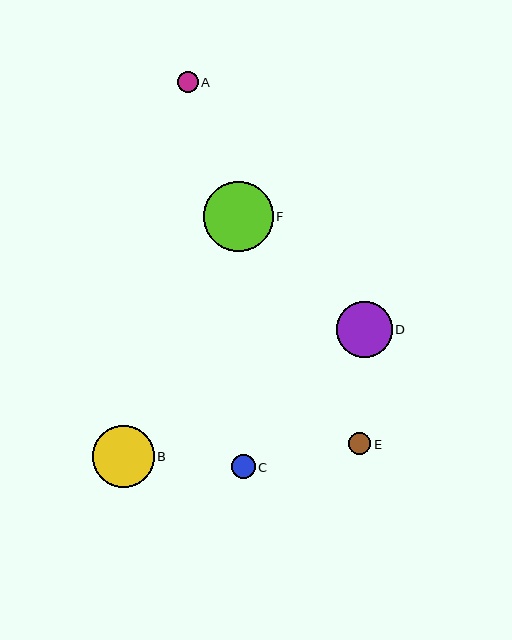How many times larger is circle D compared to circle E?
Circle D is approximately 2.6 times the size of circle E.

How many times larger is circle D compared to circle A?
Circle D is approximately 2.7 times the size of circle A.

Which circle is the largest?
Circle F is the largest with a size of approximately 70 pixels.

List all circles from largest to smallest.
From largest to smallest: F, B, D, C, E, A.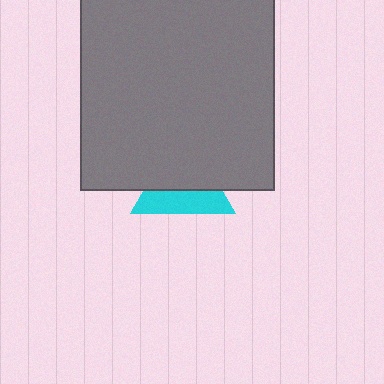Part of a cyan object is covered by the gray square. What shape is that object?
It is a triangle.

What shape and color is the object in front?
The object in front is a gray square.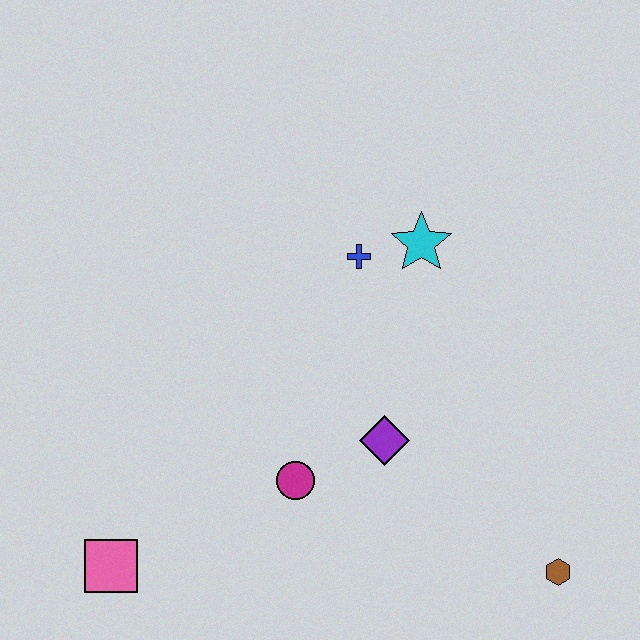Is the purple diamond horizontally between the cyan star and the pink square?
Yes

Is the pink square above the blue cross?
No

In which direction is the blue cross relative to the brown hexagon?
The blue cross is above the brown hexagon.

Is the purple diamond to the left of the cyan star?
Yes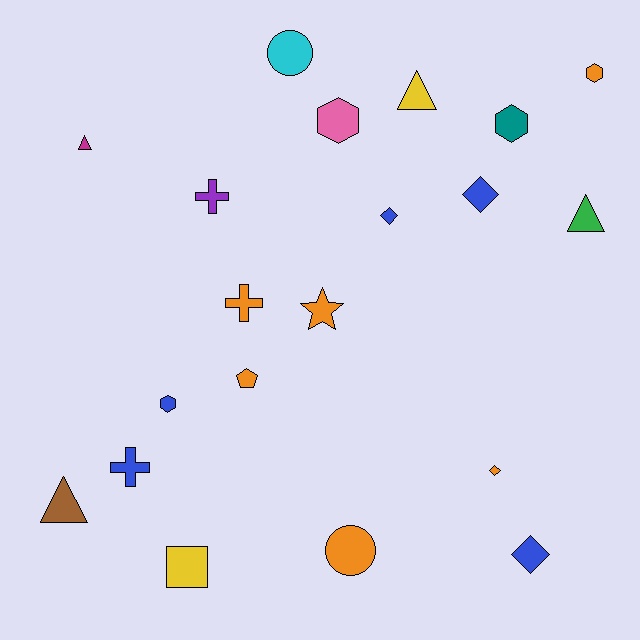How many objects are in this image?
There are 20 objects.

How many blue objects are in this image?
There are 5 blue objects.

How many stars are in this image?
There is 1 star.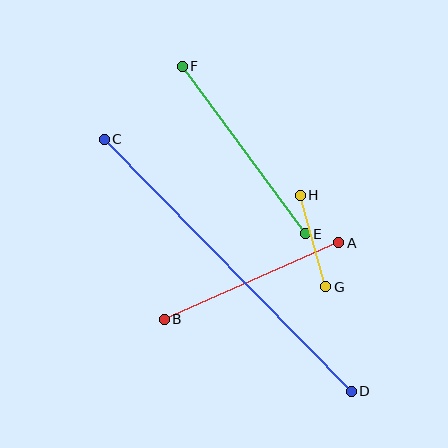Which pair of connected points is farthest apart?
Points C and D are farthest apart.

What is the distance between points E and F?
The distance is approximately 208 pixels.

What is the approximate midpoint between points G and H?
The midpoint is at approximately (313, 241) pixels.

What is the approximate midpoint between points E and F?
The midpoint is at approximately (244, 150) pixels.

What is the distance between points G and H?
The distance is approximately 95 pixels.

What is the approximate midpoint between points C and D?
The midpoint is at approximately (228, 265) pixels.